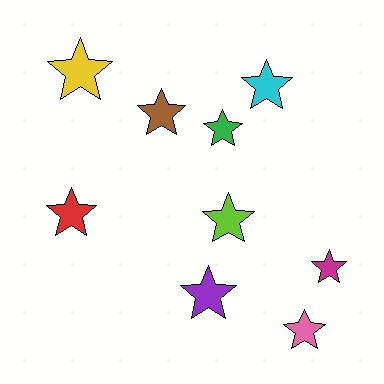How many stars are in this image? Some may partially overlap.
There are 9 stars.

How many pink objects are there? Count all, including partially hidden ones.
There is 1 pink object.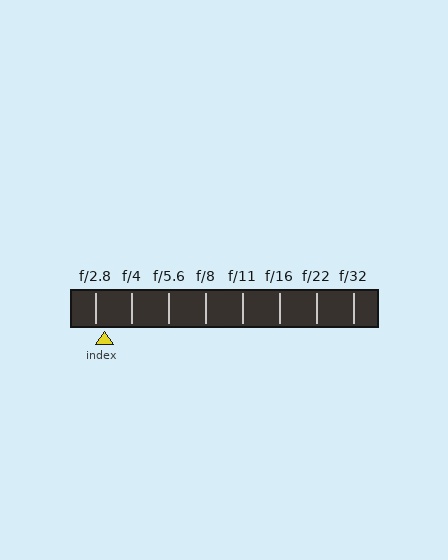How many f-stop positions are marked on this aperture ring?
There are 8 f-stop positions marked.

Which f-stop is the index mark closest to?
The index mark is closest to f/2.8.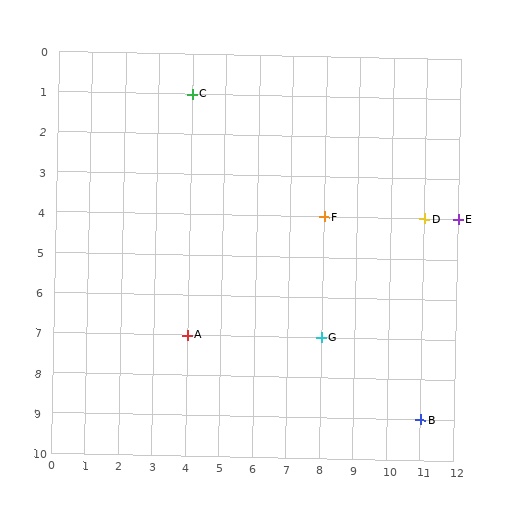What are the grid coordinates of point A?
Point A is at grid coordinates (4, 7).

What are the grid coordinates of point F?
Point F is at grid coordinates (8, 4).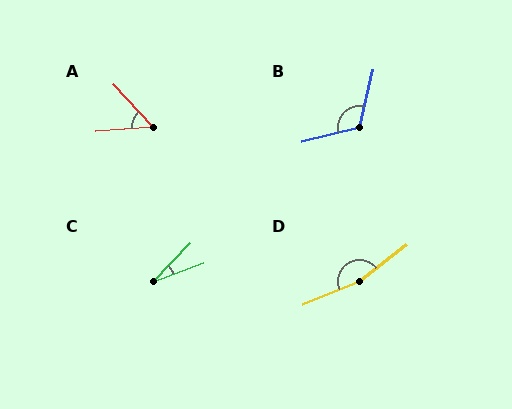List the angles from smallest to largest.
C (25°), A (52°), B (118°), D (164°).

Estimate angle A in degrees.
Approximately 52 degrees.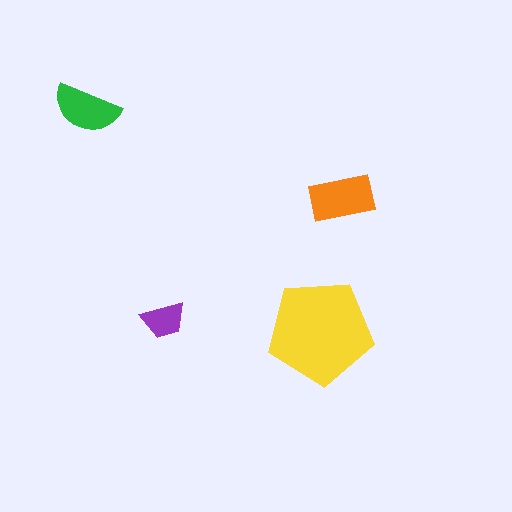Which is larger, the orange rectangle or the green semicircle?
The orange rectangle.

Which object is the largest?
The yellow pentagon.